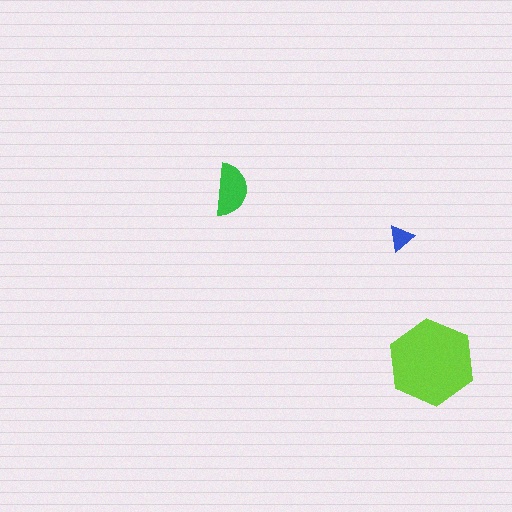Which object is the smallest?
The blue triangle.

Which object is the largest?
The lime hexagon.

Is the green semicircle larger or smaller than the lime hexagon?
Smaller.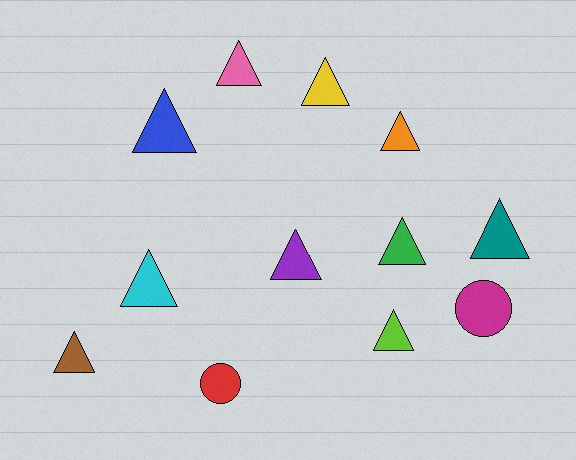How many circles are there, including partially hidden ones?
There are 2 circles.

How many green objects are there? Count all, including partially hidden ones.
There is 1 green object.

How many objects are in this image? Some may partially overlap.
There are 12 objects.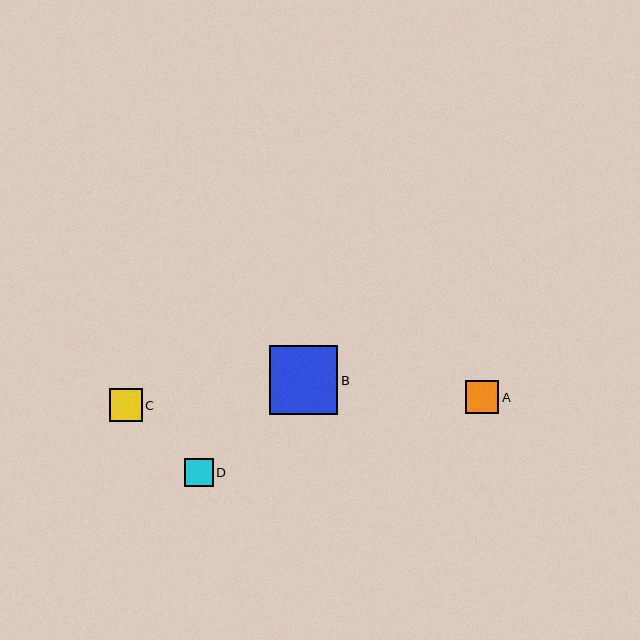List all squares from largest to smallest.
From largest to smallest: B, A, C, D.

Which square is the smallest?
Square D is the smallest with a size of approximately 28 pixels.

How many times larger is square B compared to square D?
Square B is approximately 2.4 times the size of square D.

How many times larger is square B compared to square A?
Square B is approximately 2.0 times the size of square A.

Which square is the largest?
Square B is the largest with a size of approximately 68 pixels.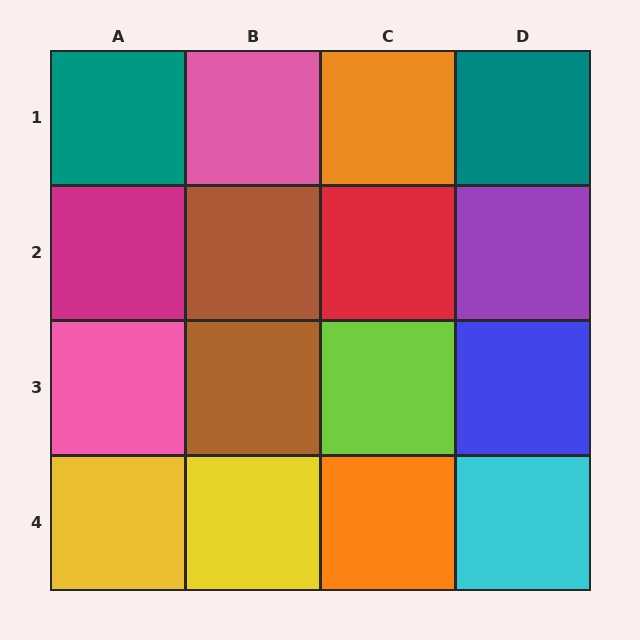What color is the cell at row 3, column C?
Lime.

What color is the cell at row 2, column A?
Magenta.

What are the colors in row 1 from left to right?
Teal, pink, orange, teal.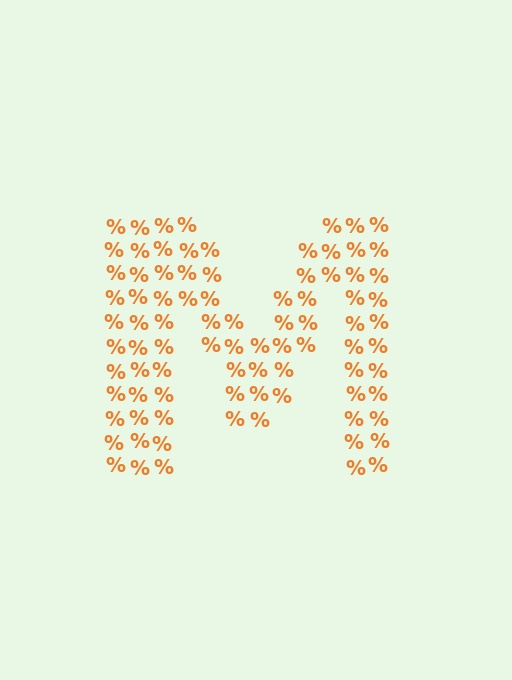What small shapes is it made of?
It is made of small percent signs.